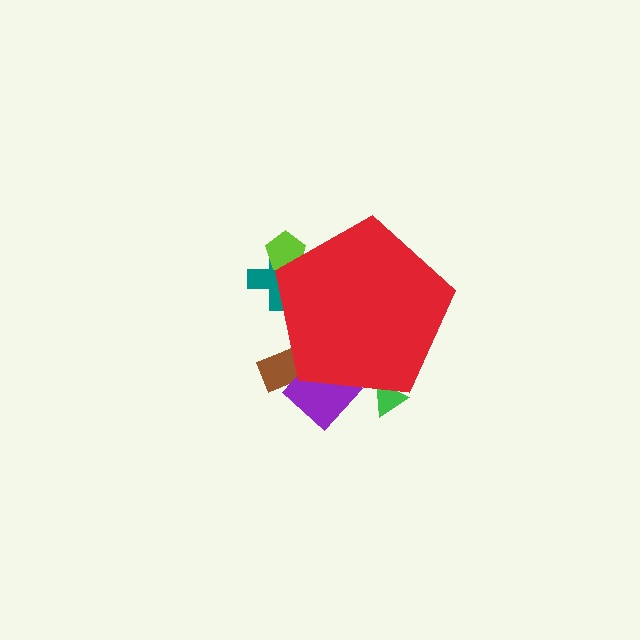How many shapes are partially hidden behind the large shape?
5 shapes are partially hidden.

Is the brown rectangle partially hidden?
Yes, the brown rectangle is partially hidden behind the red pentagon.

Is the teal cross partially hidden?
Yes, the teal cross is partially hidden behind the red pentagon.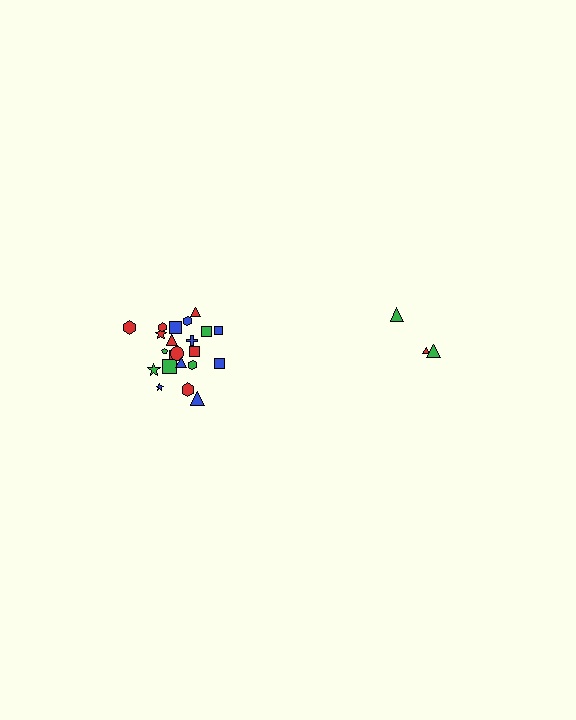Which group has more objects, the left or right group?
The left group.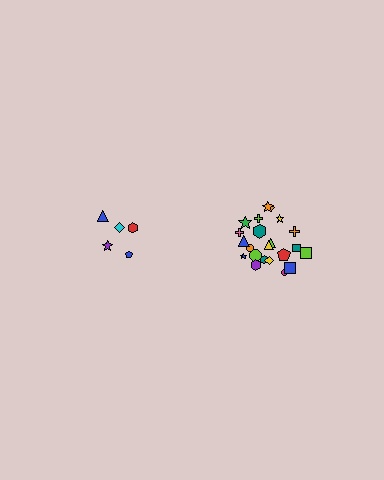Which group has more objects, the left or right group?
The right group.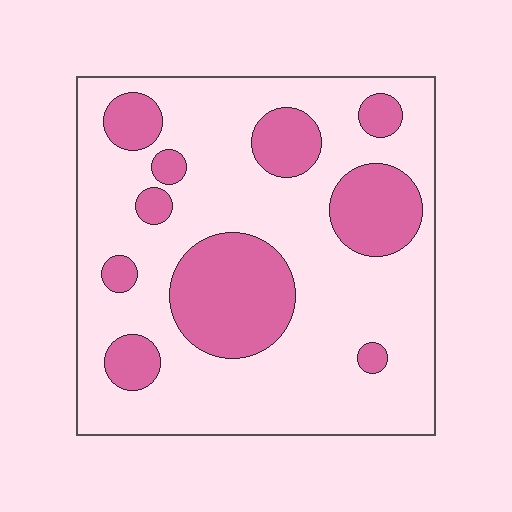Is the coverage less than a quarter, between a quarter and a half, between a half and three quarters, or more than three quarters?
Between a quarter and a half.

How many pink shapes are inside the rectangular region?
10.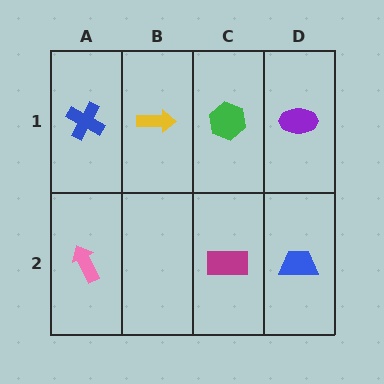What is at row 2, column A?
A pink arrow.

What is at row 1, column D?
A purple ellipse.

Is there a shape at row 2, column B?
No, that cell is empty.